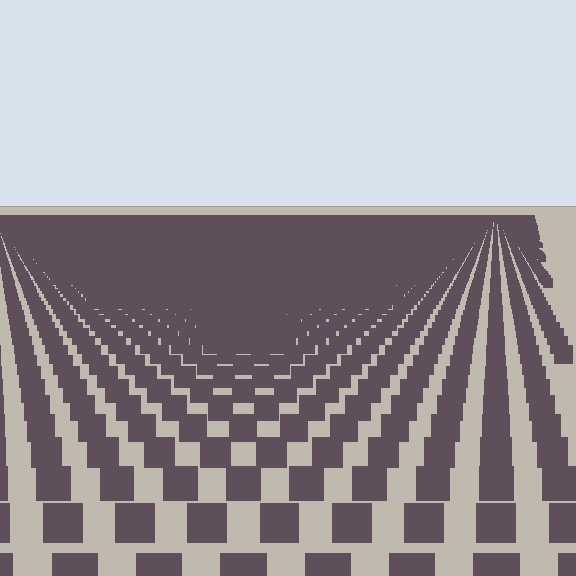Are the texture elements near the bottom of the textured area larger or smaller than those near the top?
Larger. Near the bottom, elements are closer to the viewer and appear at a bigger on-screen size.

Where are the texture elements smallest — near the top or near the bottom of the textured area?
Near the top.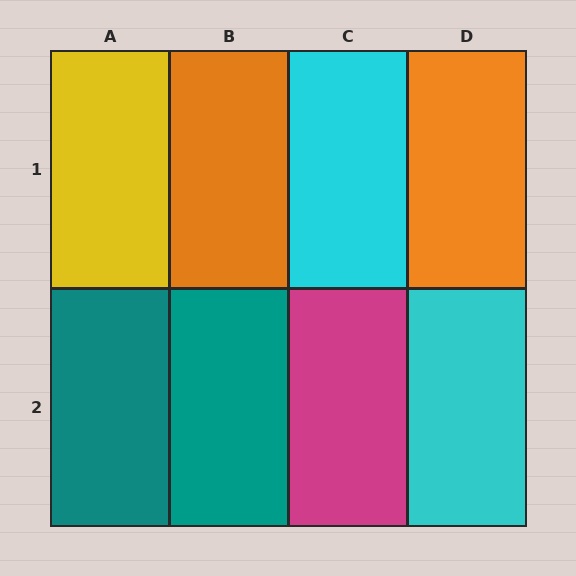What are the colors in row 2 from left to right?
Teal, teal, magenta, cyan.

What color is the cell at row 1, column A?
Yellow.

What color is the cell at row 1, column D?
Orange.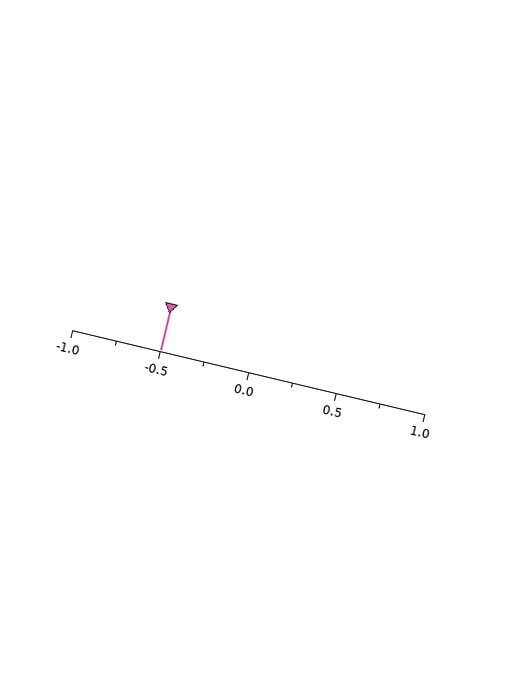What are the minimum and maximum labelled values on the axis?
The axis runs from -1.0 to 1.0.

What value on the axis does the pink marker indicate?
The marker indicates approximately -0.5.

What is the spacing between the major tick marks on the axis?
The major ticks are spaced 0.5 apart.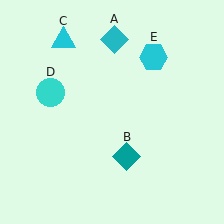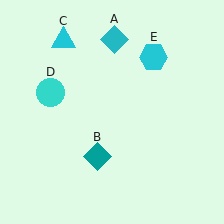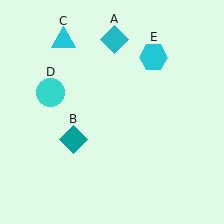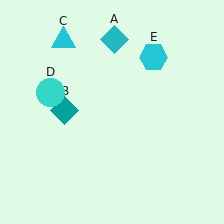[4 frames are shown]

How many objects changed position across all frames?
1 object changed position: teal diamond (object B).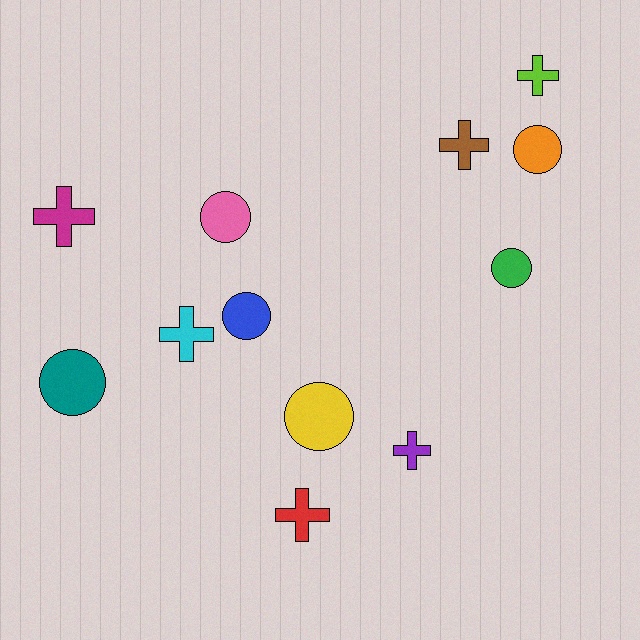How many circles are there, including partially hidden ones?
There are 6 circles.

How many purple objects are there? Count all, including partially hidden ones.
There is 1 purple object.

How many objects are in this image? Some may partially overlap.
There are 12 objects.